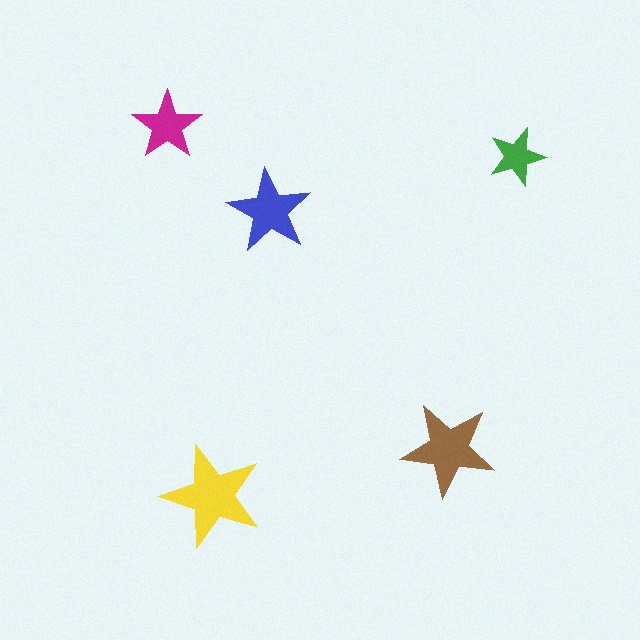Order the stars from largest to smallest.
the yellow one, the brown one, the blue one, the magenta one, the green one.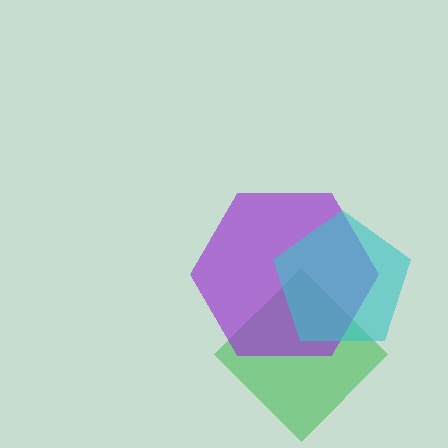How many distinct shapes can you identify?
There are 3 distinct shapes: a green diamond, a purple hexagon, a cyan pentagon.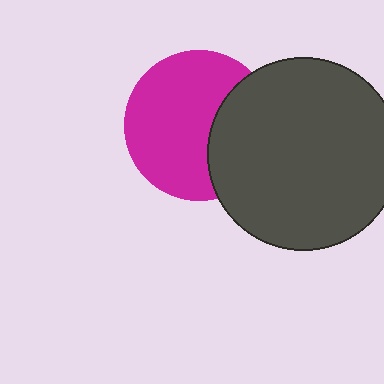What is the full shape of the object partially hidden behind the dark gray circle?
The partially hidden object is a magenta circle.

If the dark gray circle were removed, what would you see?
You would see the complete magenta circle.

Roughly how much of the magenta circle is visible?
Most of it is visible (roughly 68%).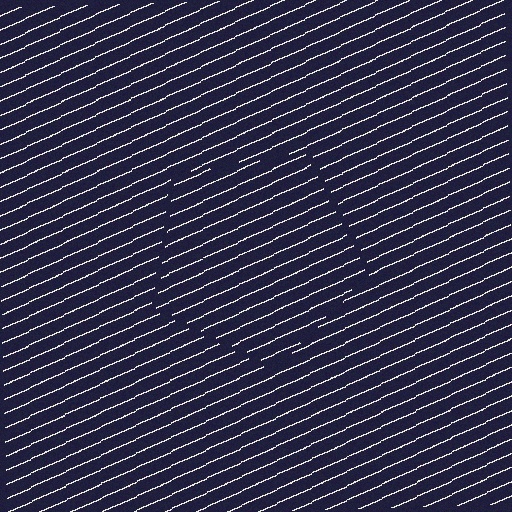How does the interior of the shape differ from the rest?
The interior of the shape contains the same grating, shifted by half a period — the contour is defined by the phase discontinuity where line-ends from the inner and outer gratings abut.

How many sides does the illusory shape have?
5 sides — the line-ends trace a pentagon.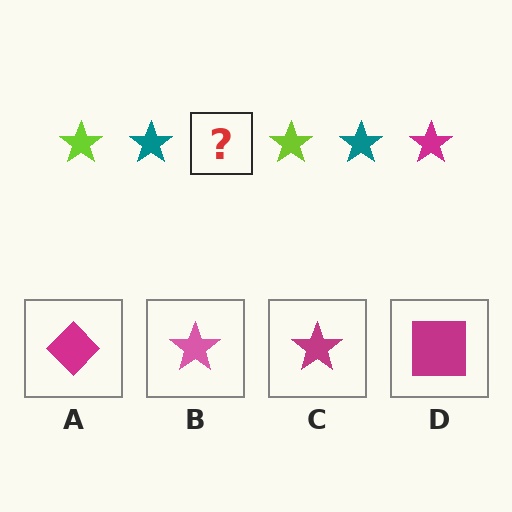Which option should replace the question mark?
Option C.